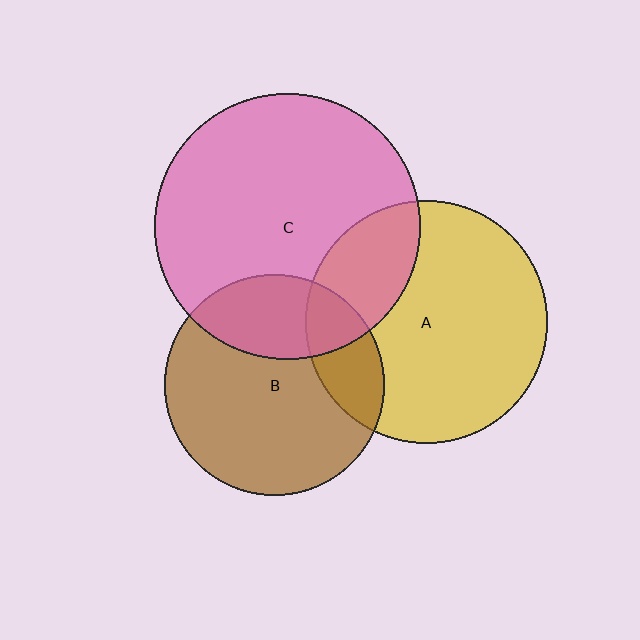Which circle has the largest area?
Circle C (pink).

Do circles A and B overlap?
Yes.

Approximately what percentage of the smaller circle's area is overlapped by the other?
Approximately 20%.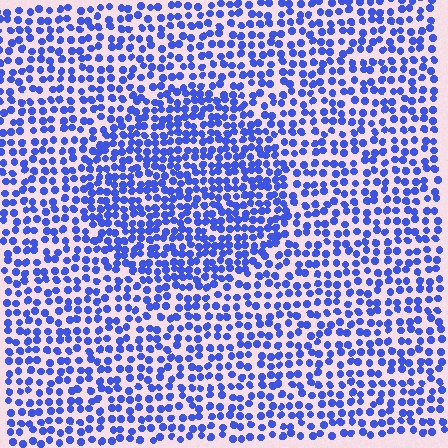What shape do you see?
I see a circle.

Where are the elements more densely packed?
The elements are more densely packed inside the circle boundary.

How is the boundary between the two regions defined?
The boundary is defined by a change in element density (approximately 1.6x ratio). All elements are the same color, size, and shape.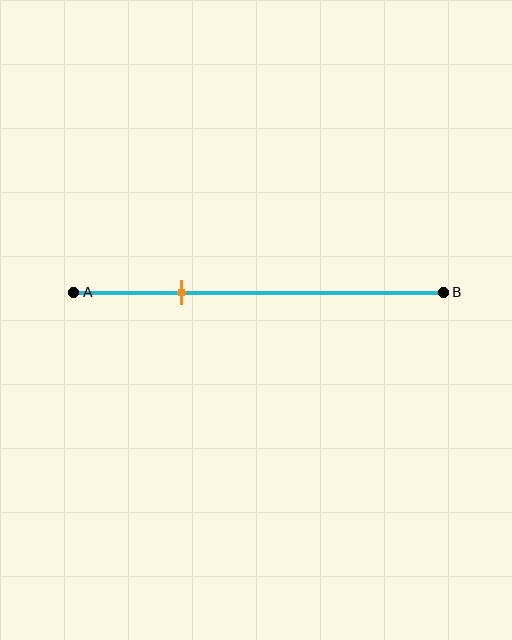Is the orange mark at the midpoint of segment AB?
No, the mark is at about 30% from A, not at the 50% midpoint.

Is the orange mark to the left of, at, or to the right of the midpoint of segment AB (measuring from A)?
The orange mark is to the left of the midpoint of segment AB.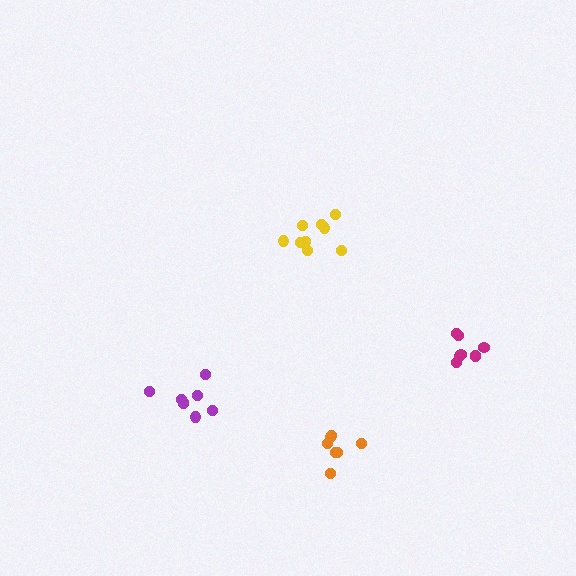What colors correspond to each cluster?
The clusters are colored: orange, purple, magenta, yellow.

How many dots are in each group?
Group 1: 7 dots, Group 2: 8 dots, Group 3: 9 dots, Group 4: 9 dots (33 total).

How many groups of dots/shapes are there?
There are 4 groups.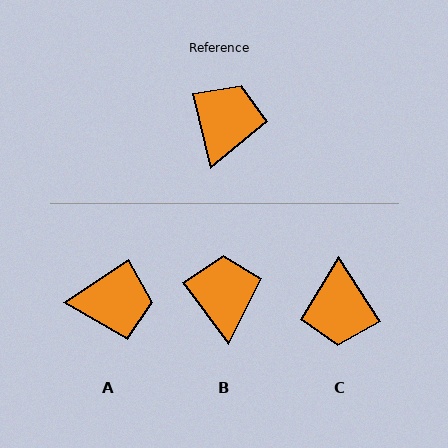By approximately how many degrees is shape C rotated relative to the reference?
Approximately 161 degrees clockwise.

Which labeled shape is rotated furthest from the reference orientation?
C, about 161 degrees away.